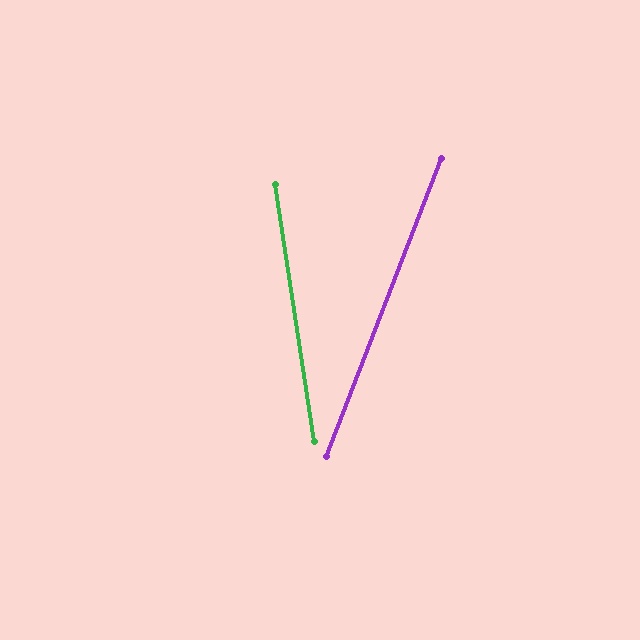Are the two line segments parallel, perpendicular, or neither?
Neither parallel nor perpendicular — they differ by about 30°.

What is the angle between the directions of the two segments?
Approximately 30 degrees.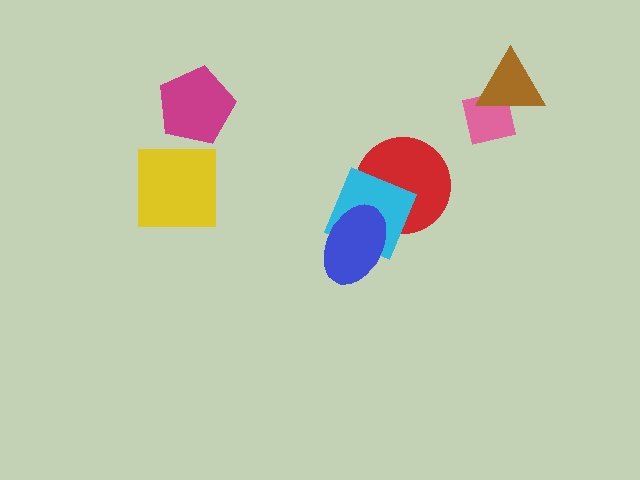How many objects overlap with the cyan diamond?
2 objects overlap with the cyan diamond.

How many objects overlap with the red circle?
2 objects overlap with the red circle.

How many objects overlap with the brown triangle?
1 object overlaps with the brown triangle.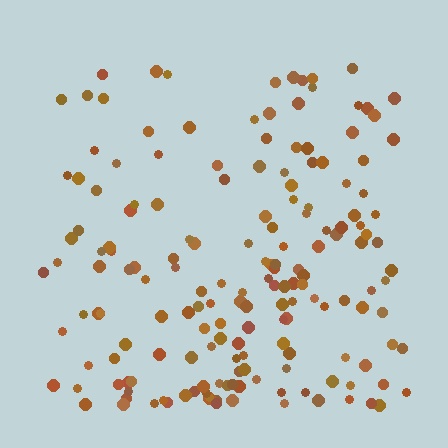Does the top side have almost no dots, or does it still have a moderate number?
Still a moderate number, just noticeably fewer than the bottom.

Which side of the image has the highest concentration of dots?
The bottom.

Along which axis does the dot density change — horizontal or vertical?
Vertical.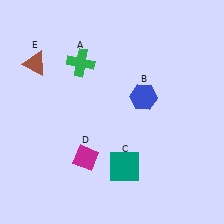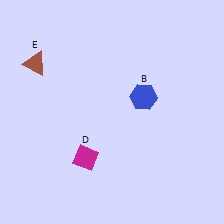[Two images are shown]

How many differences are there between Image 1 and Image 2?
There are 2 differences between the two images.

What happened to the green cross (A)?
The green cross (A) was removed in Image 2. It was in the top-left area of Image 1.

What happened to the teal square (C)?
The teal square (C) was removed in Image 2. It was in the bottom-right area of Image 1.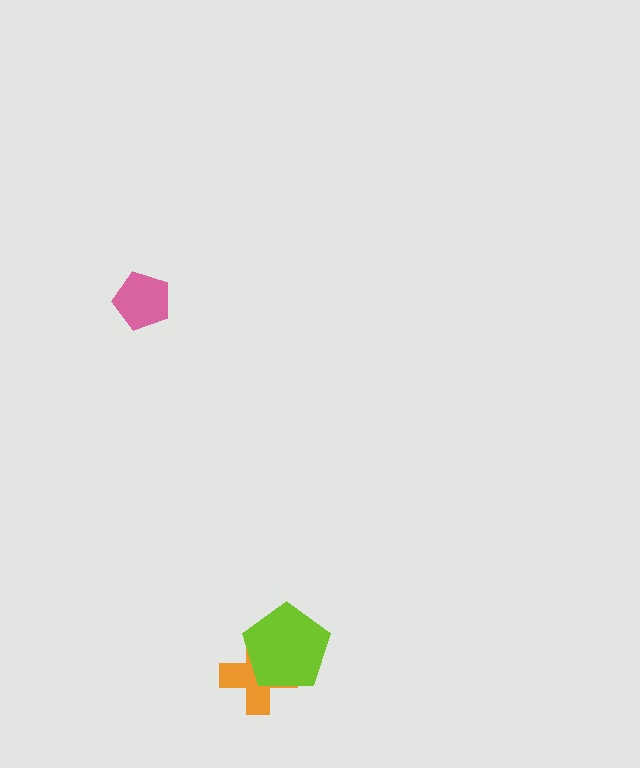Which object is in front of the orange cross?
The lime pentagon is in front of the orange cross.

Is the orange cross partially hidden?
Yes, it is partially covered by another shape.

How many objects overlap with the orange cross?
1 object overlaps with the orange cross.